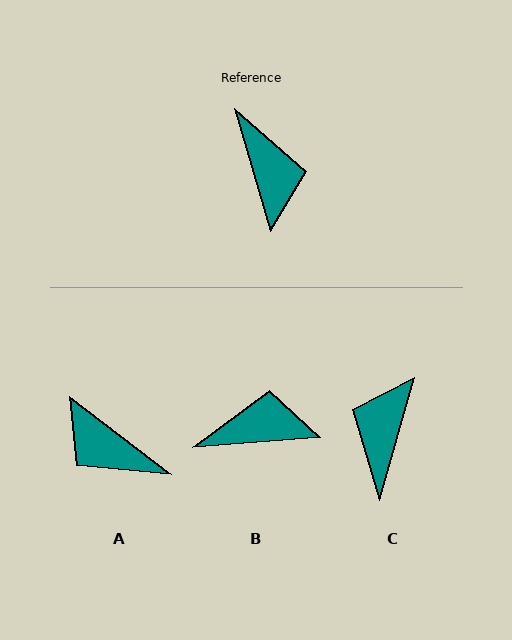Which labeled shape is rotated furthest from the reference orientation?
C, about 148 degrees away.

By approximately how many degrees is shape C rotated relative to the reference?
Approximately 148 degrees counter-clockwise.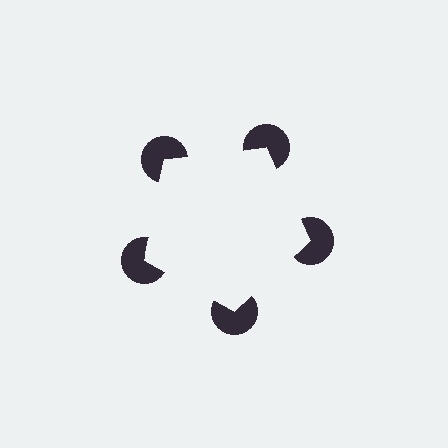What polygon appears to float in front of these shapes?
An illusory pentagon — its edges are inferred from the aligned wedge cuts in the pac-man discs, not physically drawn.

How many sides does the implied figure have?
5 sides.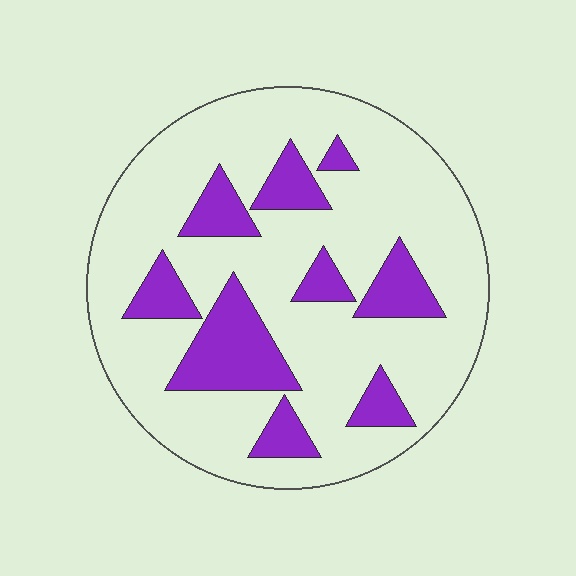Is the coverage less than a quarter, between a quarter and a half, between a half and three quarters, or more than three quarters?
Less than a quarter.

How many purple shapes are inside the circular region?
9.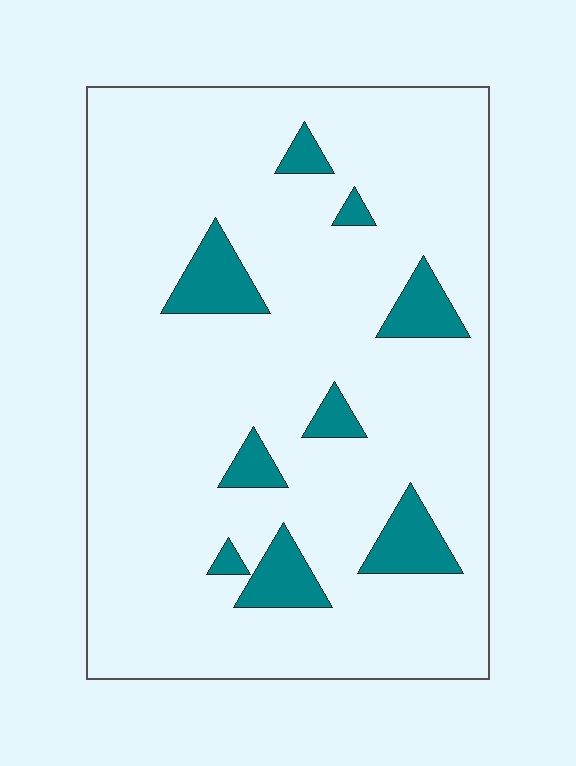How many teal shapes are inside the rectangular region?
9.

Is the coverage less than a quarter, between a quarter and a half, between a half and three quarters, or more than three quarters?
Less than a quarter.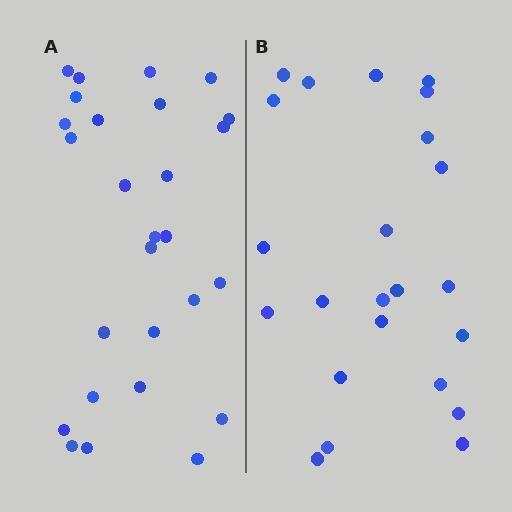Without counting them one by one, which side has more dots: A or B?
Region A (the left region) has more dots.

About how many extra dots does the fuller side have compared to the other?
Region A has about 4 more dots than region B.